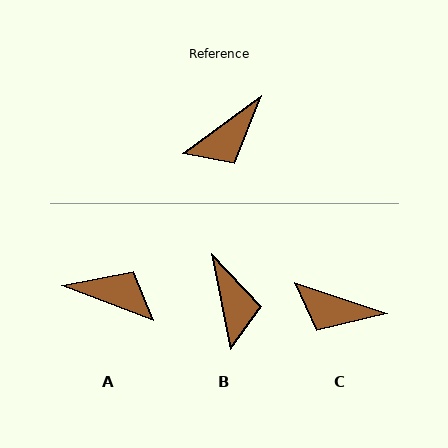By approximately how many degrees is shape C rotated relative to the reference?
Approximately 55 degrees clockwise.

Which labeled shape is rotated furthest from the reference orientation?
A, about 123 degrees away.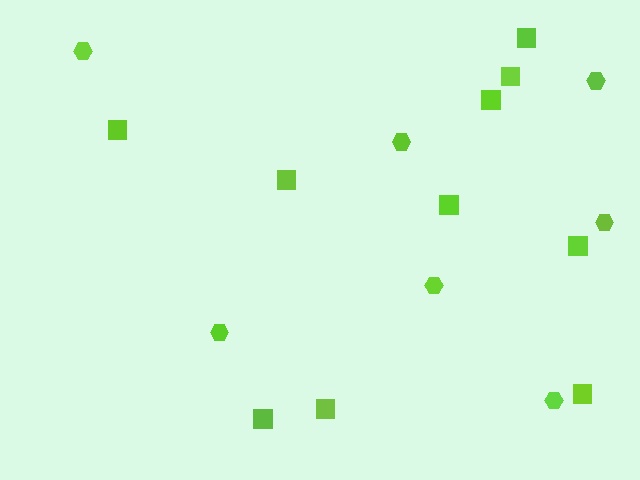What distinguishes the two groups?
There are 2 groups: one group of hexagons (7) and one group of squares (10).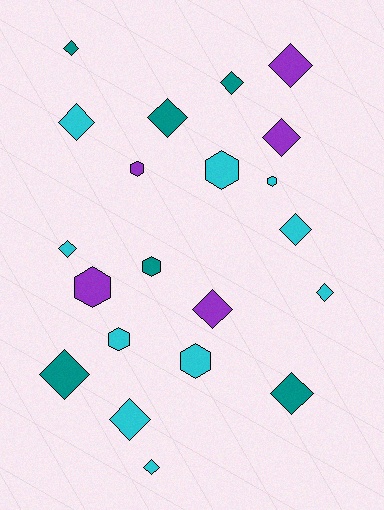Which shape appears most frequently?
Diamond, with 14 objects.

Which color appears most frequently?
Cyan, with 10 objects.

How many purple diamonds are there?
There are 3 purple diamonds.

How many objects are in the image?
There are 21 objects.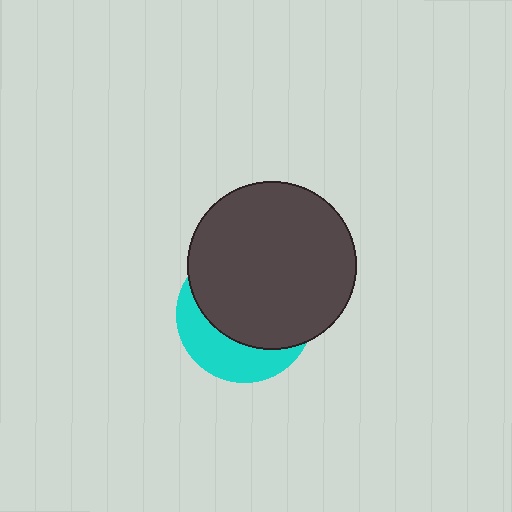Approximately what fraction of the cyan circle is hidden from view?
Roughly 67% of the cyan circle is hidden behind the dark gray circle.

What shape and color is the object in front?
The object in front is a dark gray circle.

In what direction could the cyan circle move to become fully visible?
The cyan circle could move down. That would shift it out from behind the dark gray circle entirely.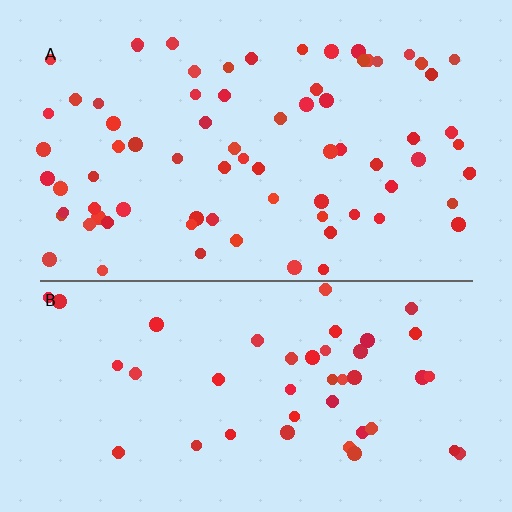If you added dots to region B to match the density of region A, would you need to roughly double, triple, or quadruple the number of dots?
Approximately double.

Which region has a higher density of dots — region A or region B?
A (the top).